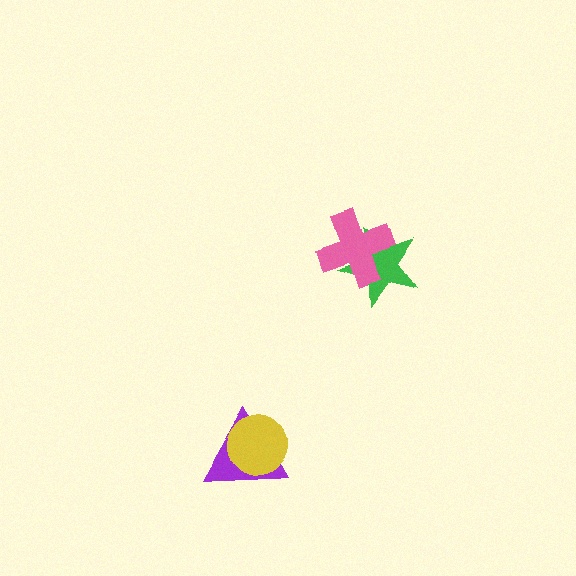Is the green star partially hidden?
Yes, it is partially covered by another shape.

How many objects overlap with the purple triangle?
1 object overlaps with the purple triangle.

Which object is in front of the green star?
The pink cross is in front of the green star.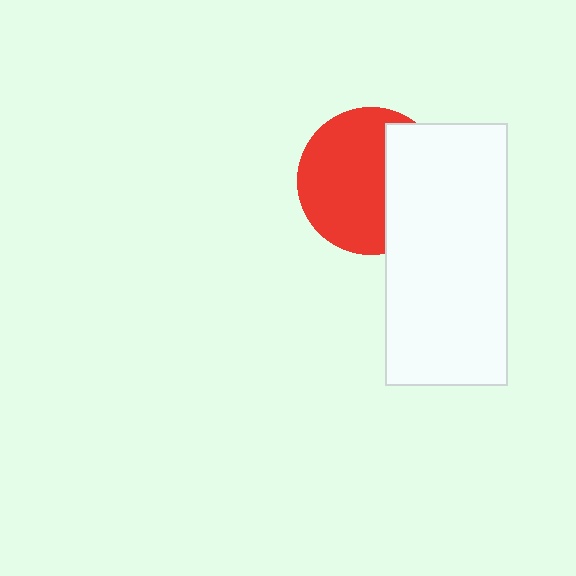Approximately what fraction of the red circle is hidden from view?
Roughly 36% of the red circle is hidden behind the white rectangle.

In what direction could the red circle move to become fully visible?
The red circle could move left. That would shift it out from behind the white rectangle entirely.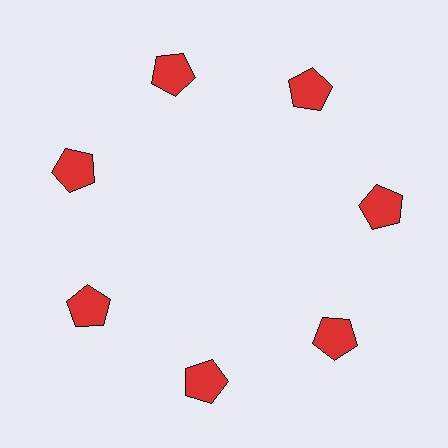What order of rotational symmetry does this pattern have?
This pattern has 7-fold rotational symmetry.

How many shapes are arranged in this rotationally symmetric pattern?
There are 7 shapes, arranged in 7 groups of 1.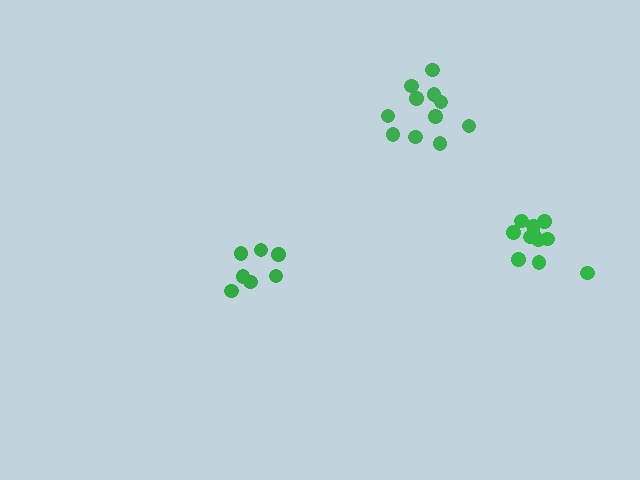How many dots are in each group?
Group 1: 11 dots, Group 2: 12 dots, Group 3: 7 dots (30 total).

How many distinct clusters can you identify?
There are 3 distinct clusters.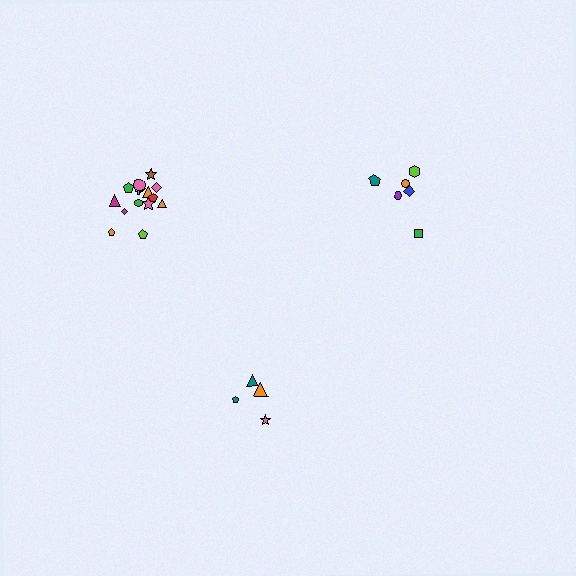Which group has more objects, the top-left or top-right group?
The top-left group.